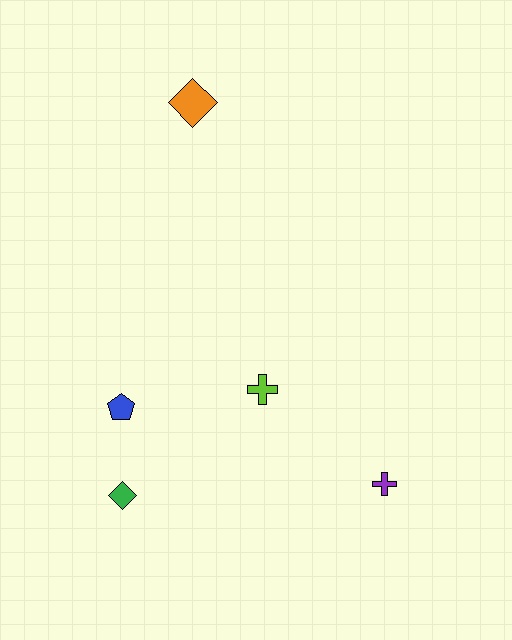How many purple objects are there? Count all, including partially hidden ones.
There is 1 purple object.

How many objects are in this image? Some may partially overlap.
There are 5 objects.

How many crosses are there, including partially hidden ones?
There are 2 crosses.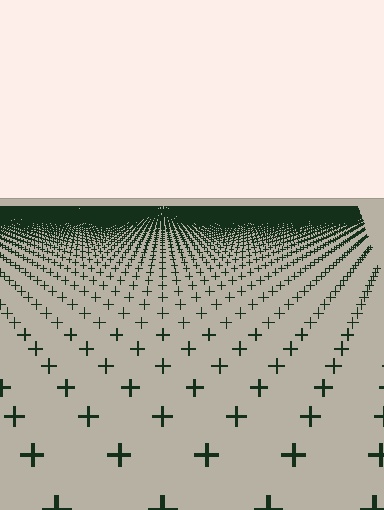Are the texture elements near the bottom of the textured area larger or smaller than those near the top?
Larger. Near the bottom, elements are closer to the viewer and appear at a bigger on-screen size.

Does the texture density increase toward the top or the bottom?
Density increases toward the top.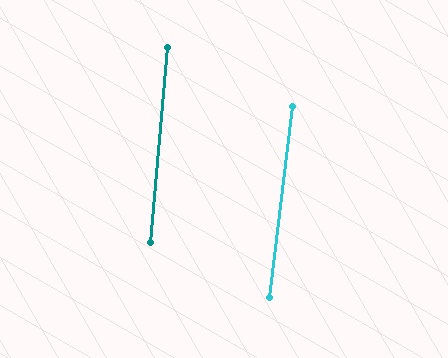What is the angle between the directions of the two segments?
Approximately 2 degrees.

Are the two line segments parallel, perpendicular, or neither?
Parallel — their directions differ by only 1.8°.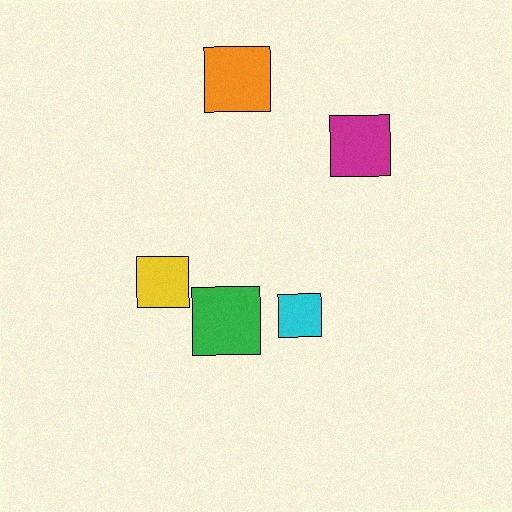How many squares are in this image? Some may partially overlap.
There are 5 squares.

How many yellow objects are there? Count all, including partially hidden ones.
There is 1 yellow object.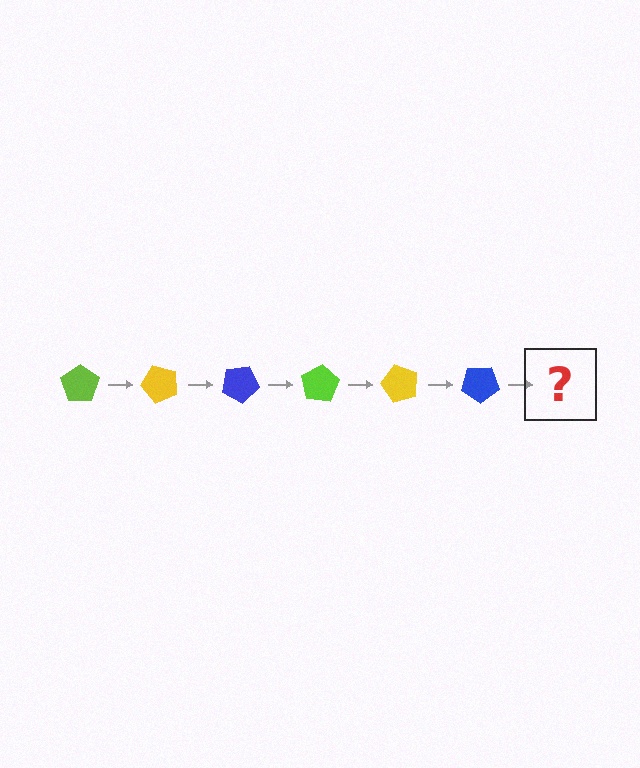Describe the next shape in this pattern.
It should be a lime pentagon, rotated 300 degrees from the start.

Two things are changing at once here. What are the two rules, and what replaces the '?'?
The two rules are that it rotates 50 degrees each step and the color cycles through lime, yellow, and blue. The '?' should be a lime pentagon, rotated 300 degrees from the start.